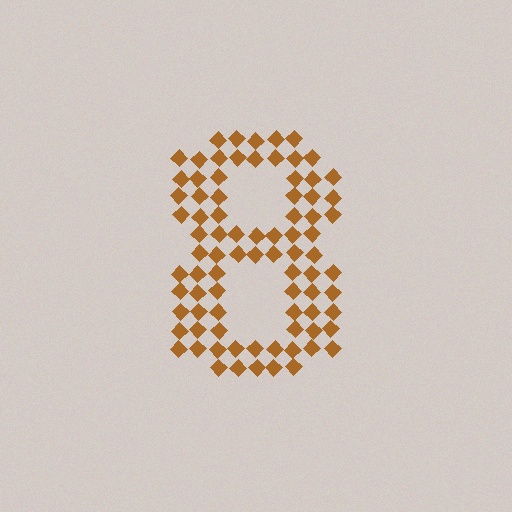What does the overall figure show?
The overall figure shows the digit 8.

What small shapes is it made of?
It is made of small diamonds.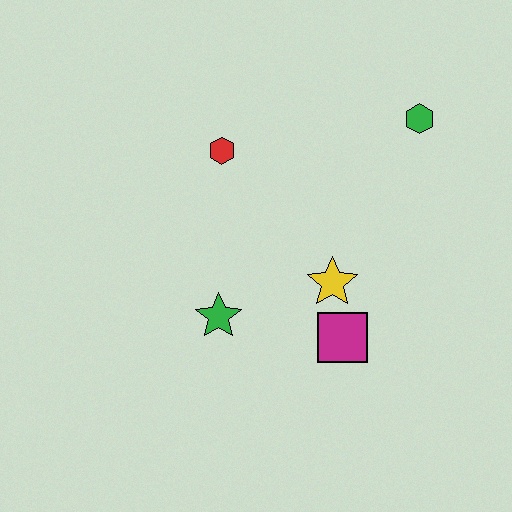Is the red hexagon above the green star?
Yes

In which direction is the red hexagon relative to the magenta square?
The red hexagon is above the magenta square.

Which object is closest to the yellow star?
The magenta square is closest to the yellow star.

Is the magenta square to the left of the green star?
No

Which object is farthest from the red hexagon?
The magenta square is farthest from the red hexagon.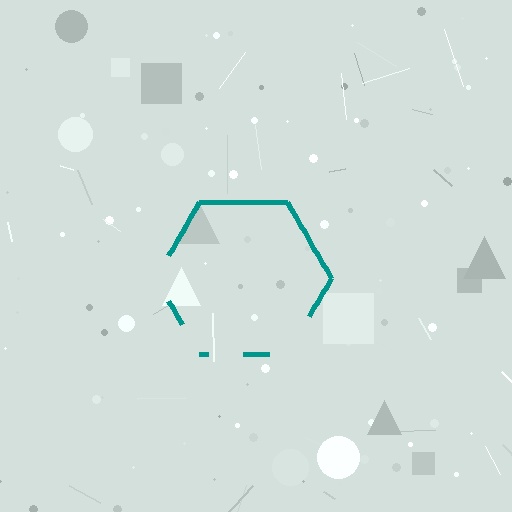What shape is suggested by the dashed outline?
The dashed outline suggests a hexagon.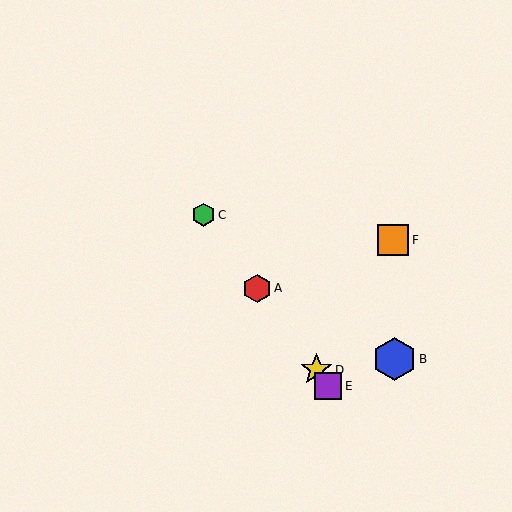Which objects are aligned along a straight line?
Objects A, C, D, E are aligned along a straight line.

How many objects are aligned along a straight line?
4 objects (A, C, D, E) are aligned along a straight line.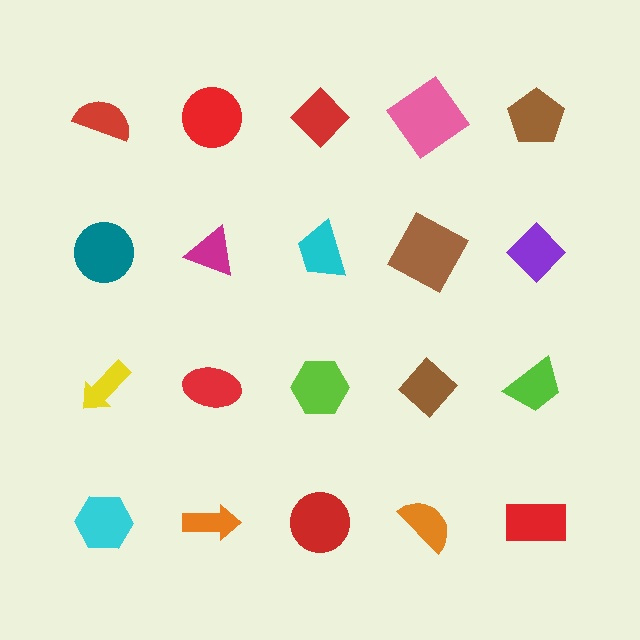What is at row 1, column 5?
A brown pentagon.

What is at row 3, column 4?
A brown diamond.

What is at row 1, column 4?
A pink diamond.